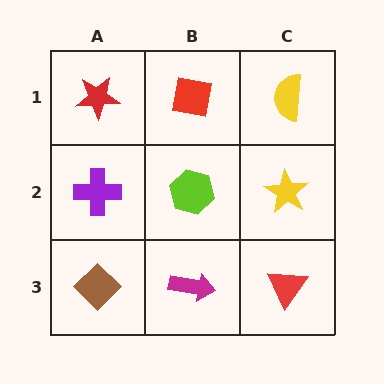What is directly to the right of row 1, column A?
A red square.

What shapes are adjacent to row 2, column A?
A red star (row 1, column A), a brown diamond (row 3, column A), a lime hexagon (row 2, column B).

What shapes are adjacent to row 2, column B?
A red square (row 1, column B), a magenta arrow (row 3, column B), a purple cross (row 2, column A), a yellow star (row 2, column C).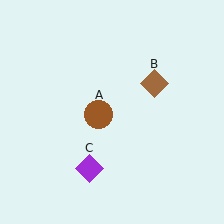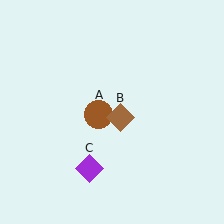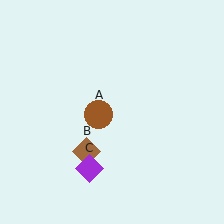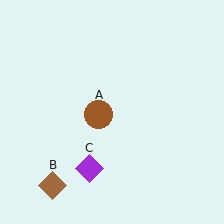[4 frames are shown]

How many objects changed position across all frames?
1 object changed position: brown diamond (object B).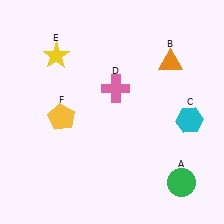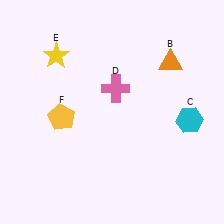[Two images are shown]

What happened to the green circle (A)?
The green circle (A) was removed in Image 2. It was in the bottom-right area of Image 1.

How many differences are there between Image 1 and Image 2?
There is 1 difference between the two images.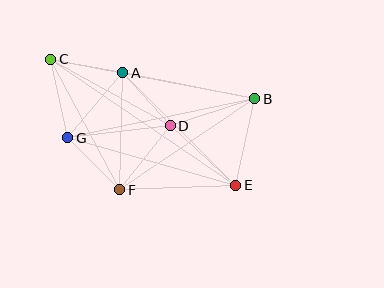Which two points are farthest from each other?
Points C and E are farthest from each other.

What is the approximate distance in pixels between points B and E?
The distance between B and E is approximately 88 pixels.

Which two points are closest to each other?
Points A and D are closest to each other.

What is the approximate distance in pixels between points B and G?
The distance between B and G is approximately 191 pixels.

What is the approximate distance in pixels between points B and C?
The distance between B and C is approximately 208 pixels.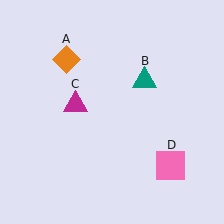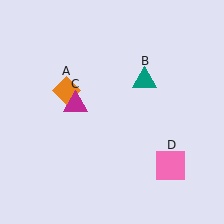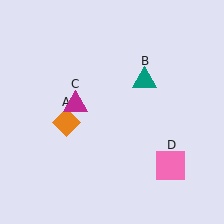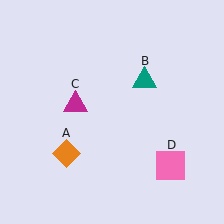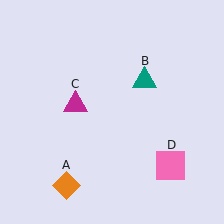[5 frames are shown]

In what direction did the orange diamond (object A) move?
The orange diamond (object A) moved down.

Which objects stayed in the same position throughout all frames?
Teal triangle (object B) and magenta triangle (object C) and pink square (object D) remained stationary.